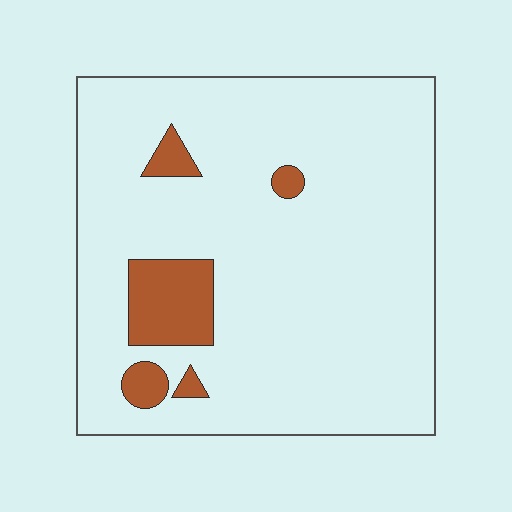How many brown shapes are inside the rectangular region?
5.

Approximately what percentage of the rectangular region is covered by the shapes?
Approximately 10%.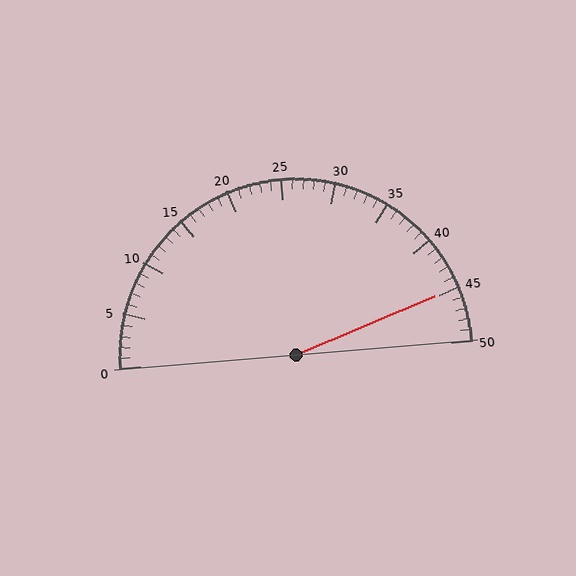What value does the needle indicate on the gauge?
The needle indicates approximately 45.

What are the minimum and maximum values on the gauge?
The gauge ranges from 0 to 50.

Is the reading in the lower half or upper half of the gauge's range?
The reading is in the upper half of the range (0 to 50).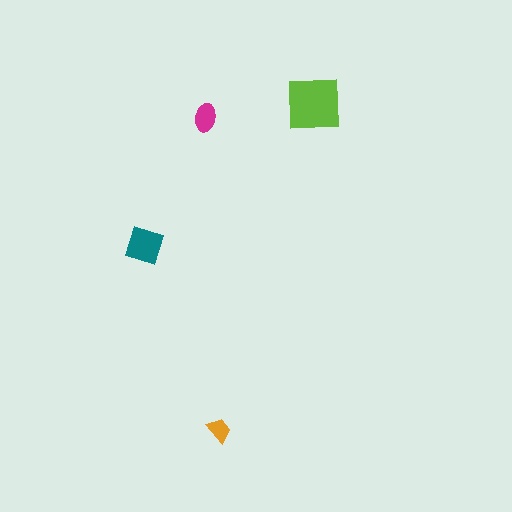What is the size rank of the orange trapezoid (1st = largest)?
4th.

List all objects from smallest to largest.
The orange trapezoid, the magenta ellipse, the teal diamond, the lime square.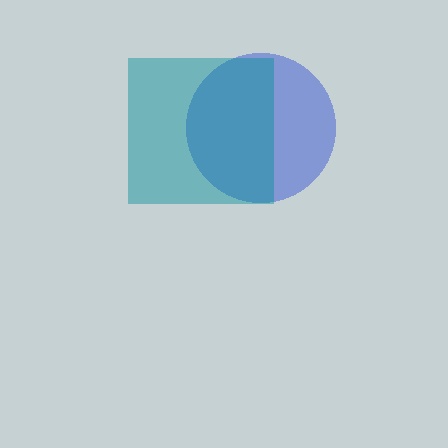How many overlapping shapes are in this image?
There are 2 overlapping shapes in the image.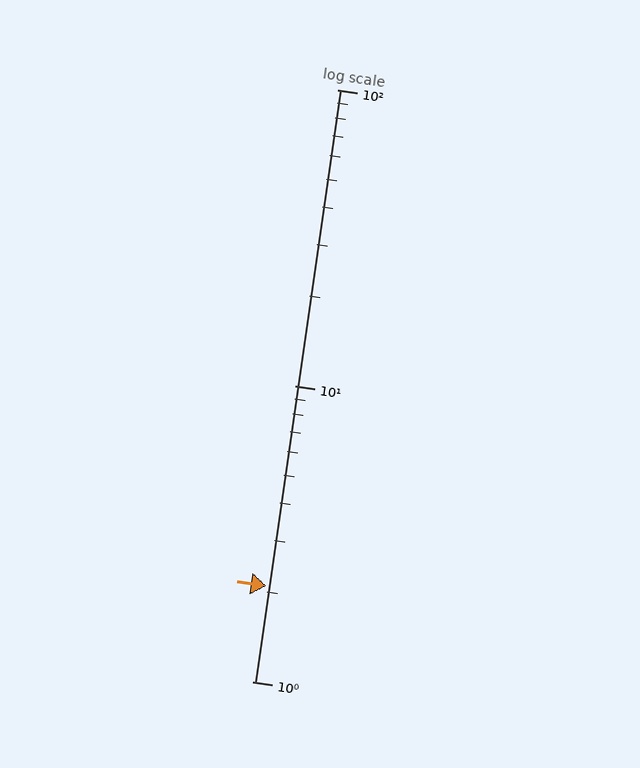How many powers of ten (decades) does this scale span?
The scale spans 2 decades, from 1 to 100.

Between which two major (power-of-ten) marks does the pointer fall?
The pointer is between 1 and 10.